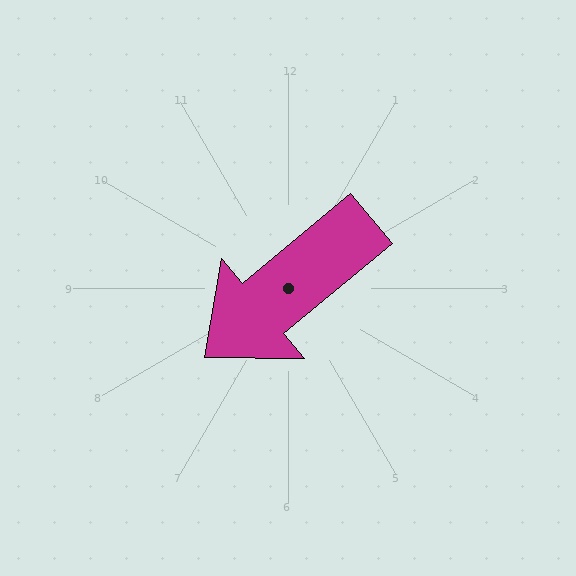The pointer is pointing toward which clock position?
Roughly 8 o'clock.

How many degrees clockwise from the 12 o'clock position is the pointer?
Approximately 230 degrees.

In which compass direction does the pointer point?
Southwest.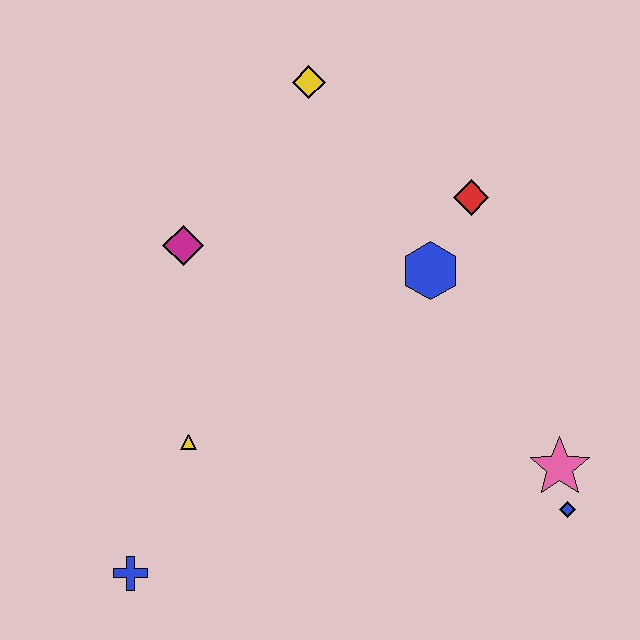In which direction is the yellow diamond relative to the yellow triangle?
The yellow diamond is above the yellow triangle.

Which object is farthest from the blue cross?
The yellow diamond is farthest from the blue cross.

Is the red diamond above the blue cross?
Yes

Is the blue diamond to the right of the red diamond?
Yes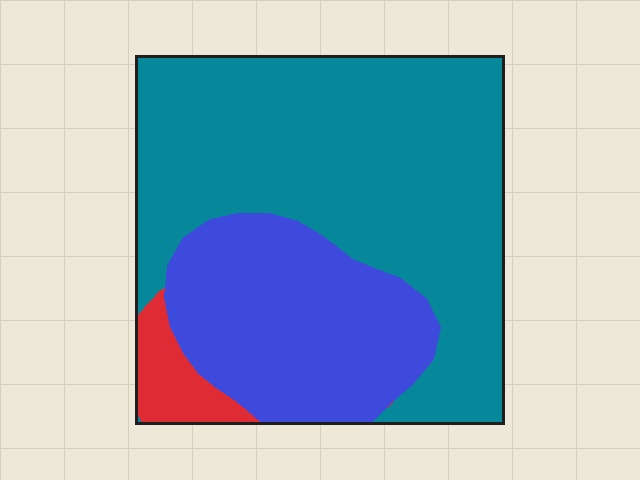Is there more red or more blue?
Blue.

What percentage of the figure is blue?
Blue covers about 30% of the figure.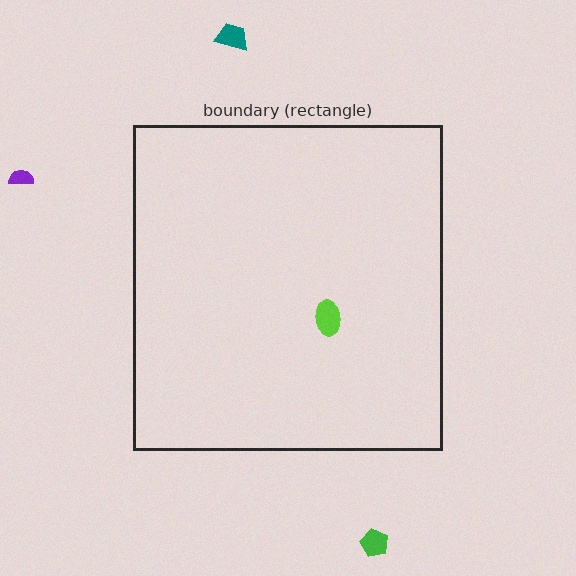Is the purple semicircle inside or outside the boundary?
Outside.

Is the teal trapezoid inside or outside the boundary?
Outside.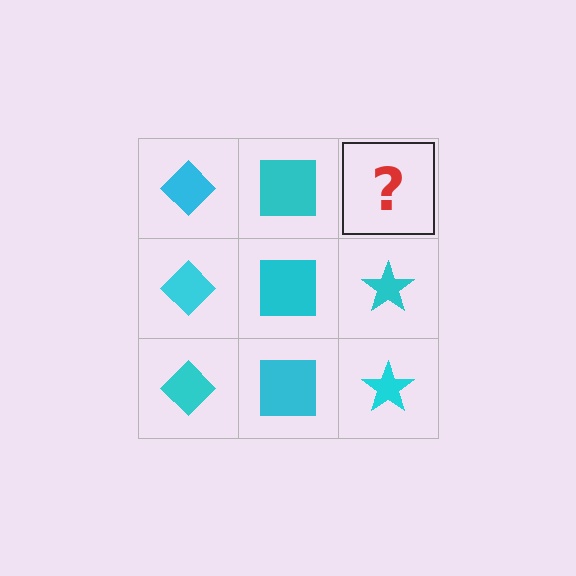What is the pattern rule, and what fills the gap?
The rule is that each column has a consistent shape. The gap should be filled with a cyan star.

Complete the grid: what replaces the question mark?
The question mark should be replaced with a cyan star.